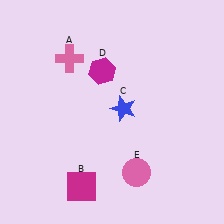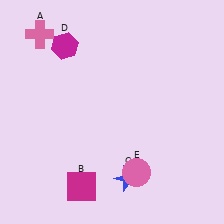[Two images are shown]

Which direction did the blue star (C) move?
The blue star (C) moved down.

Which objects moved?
The objects that moved are: the pink cross (A), the blue star (C), the magenta hexagon (D).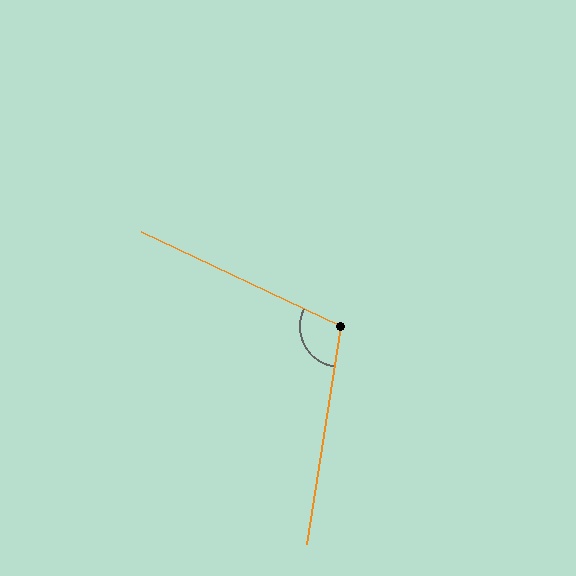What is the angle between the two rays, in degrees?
Approximately 106 degrees.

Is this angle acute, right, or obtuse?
It is obtuse.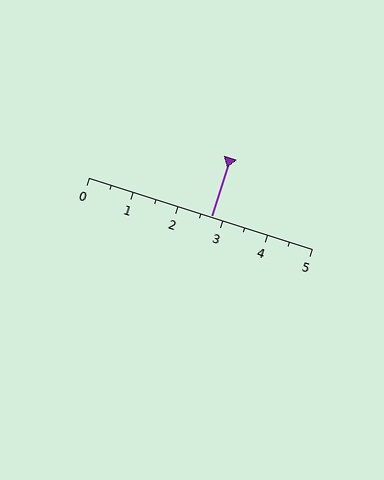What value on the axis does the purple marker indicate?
The marker indicates approximately 2.8.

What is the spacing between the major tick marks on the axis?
The major ticks are spaced 1 apart.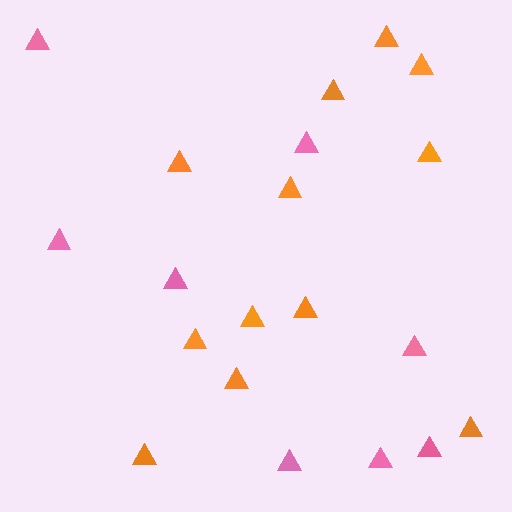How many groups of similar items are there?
There are 2 groups: one group of pink triangles (8) and one group of orange triangles (12).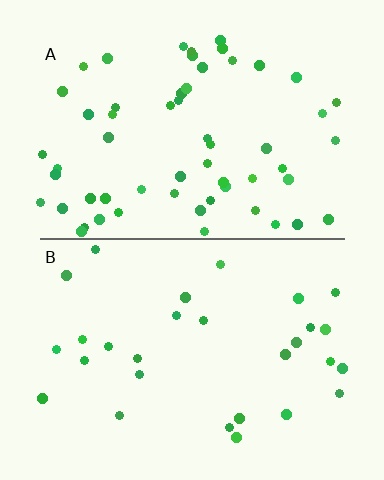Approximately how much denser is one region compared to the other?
Approximately 2.0× — region A over region B.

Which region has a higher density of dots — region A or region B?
A (the top).